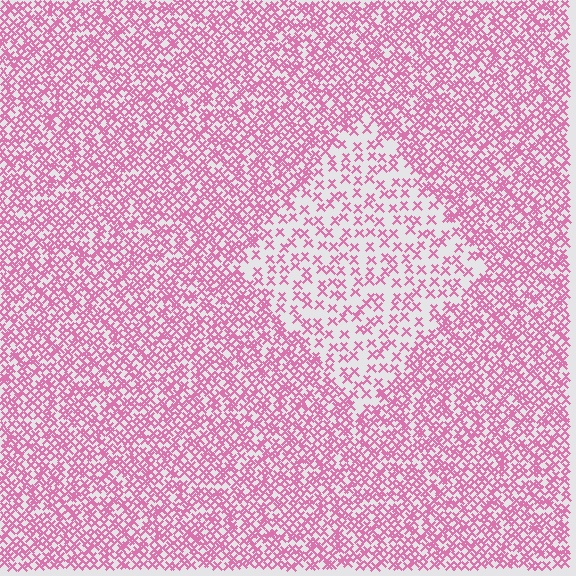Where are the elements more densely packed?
The elements are more densely packed outside the diamond boundary.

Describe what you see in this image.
The image contains small pink elements arranged at two different densities. A diamond-shaped region is visible where the elements are less densely packed than the surrounding area.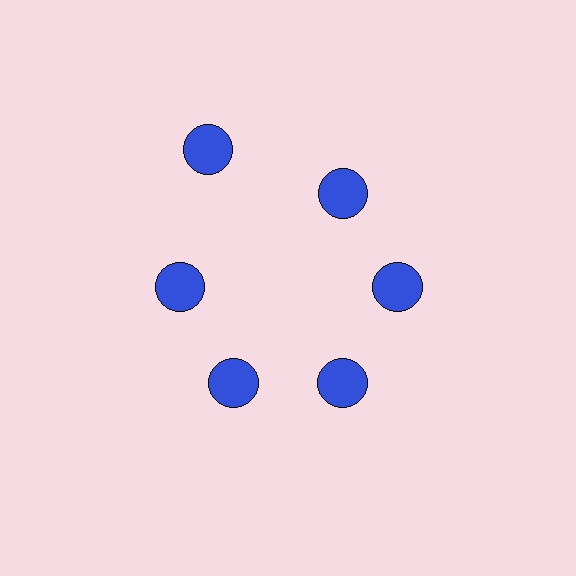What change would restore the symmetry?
The symmetry would be restored by moving it inward, back onto the ring so that all 6 circles sit at equal angles and equal distance from the center.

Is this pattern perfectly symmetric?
No. The 6 blue circles are arranged in a ring, but one element near the 11 o'clock position is pushed outward from the center, breaking the 6-fold rotational symmetry.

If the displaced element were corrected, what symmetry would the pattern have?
It would have 6-fold rotational symmetry — the pattern would map onto itself every 60 degrees.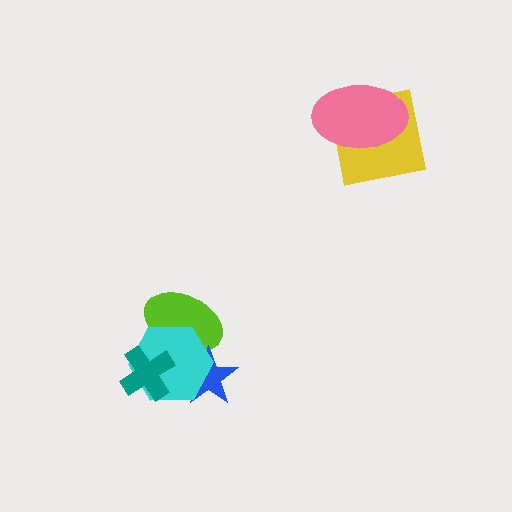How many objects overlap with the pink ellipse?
1 object overlaps with the pink ellipse.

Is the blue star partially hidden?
Yes, it is partially covered by another shape.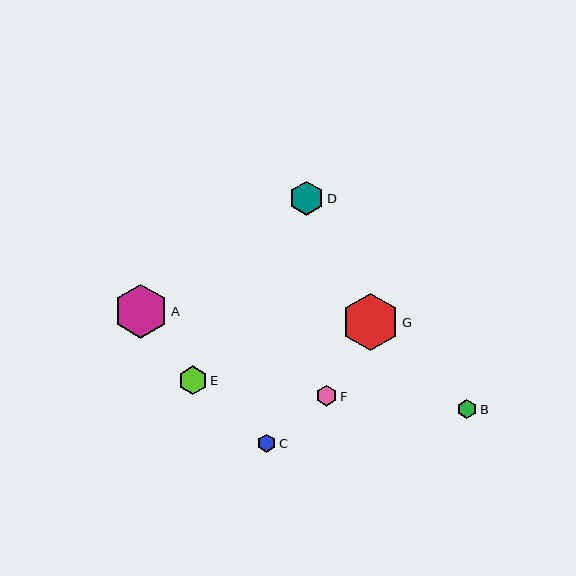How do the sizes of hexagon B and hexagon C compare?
Hexagon B and hexagon C are approximately the same size.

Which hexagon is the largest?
Hexagon G is the largest with a size of approximately 57 pixels.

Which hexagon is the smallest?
Hexagon C is the smallest with a size of approximately 18 pixels.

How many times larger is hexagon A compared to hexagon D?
Hexagon A is approximately 1.6 times the size of hexagon D.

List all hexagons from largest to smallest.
From largest to smallest: G, A, D, E, F, B, C.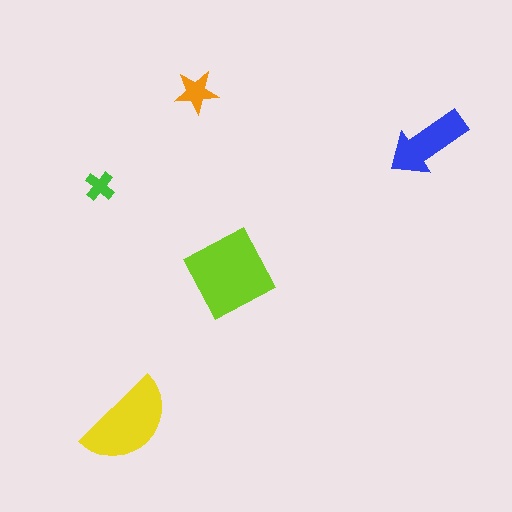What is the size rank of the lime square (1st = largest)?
1st.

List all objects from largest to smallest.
The lime square, the yellow semicircle, the blue arrow, the orange star, the green cross.